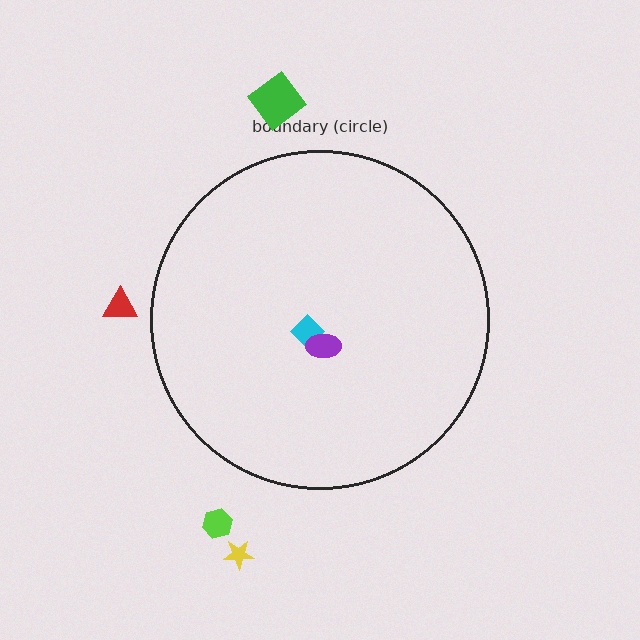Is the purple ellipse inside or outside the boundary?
Inside.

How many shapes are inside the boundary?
2 inside, 4 outside.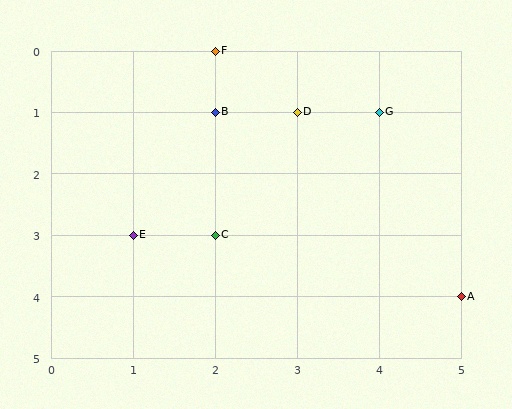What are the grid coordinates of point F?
Point F is at grid coordinates (2, 0).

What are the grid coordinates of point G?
Point G is at grid coordinates (4, 1).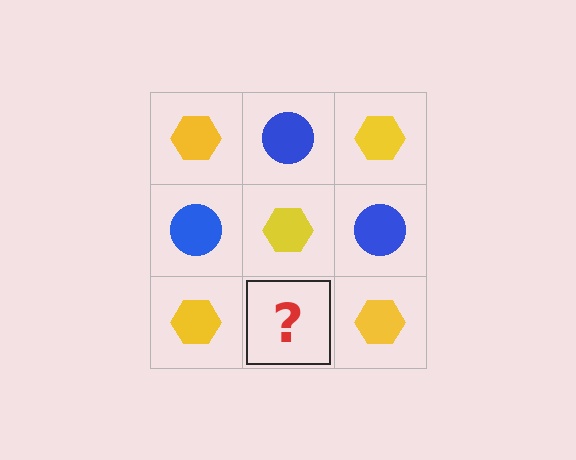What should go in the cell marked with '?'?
The missing cell should contain a blue circle.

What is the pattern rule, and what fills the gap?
The rule is that it alternates yellow hexagon and blue circle in a checkerboard pattern. The gap should be filled with a blue circle.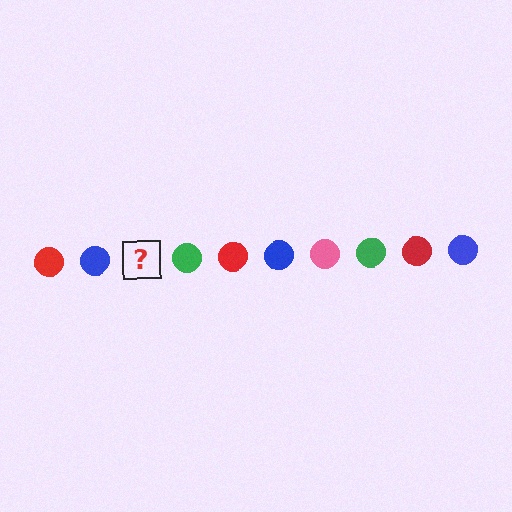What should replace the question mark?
The question mark should be replaced with a pink circle.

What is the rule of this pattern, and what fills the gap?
The rule is that the pattern cycles through red, blue, pink, green circles. The gap should be filled with a pink circle.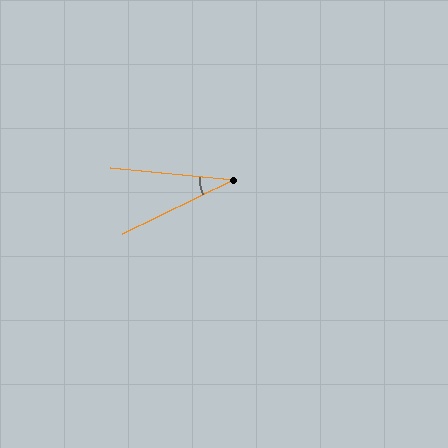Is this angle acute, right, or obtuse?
It is acute.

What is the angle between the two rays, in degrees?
Approximately 31 degrees.